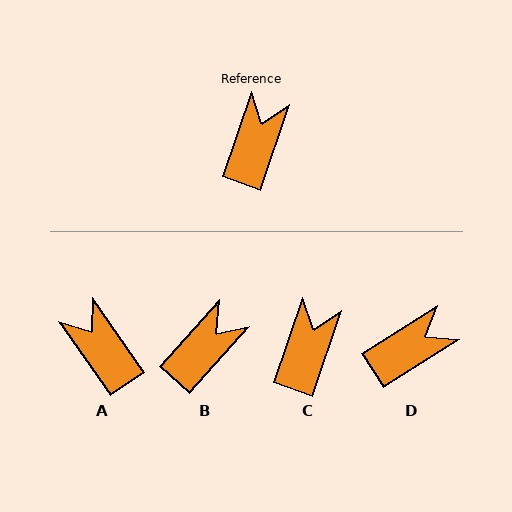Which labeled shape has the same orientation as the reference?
C.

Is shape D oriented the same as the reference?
No, it is off by about 39 degrees.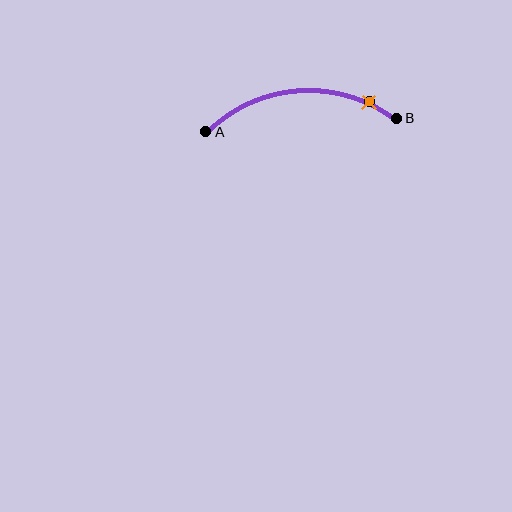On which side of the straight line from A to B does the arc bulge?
The arc bulges above the straight line connecting A and B.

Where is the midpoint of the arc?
The arc midpoint is the point on the curve farthest from the straight line joining A and B. It sits above that line.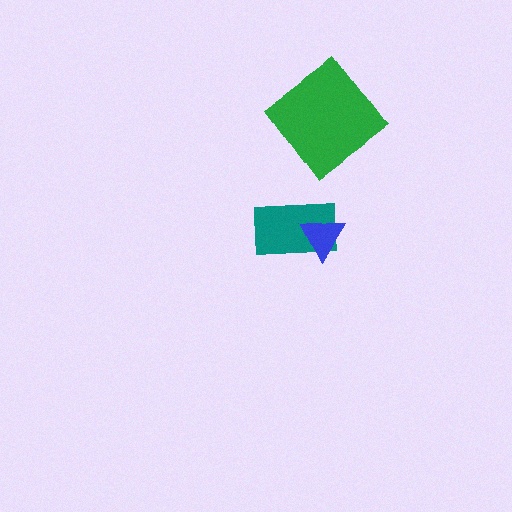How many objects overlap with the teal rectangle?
1 object overlaps with the teal rectangle.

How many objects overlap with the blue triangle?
1 object overlaps with the blue triangle.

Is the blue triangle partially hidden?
No, no other shape covers it.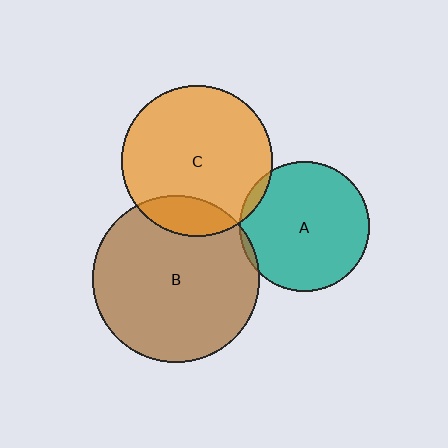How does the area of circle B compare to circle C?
Approximately 1.2 times.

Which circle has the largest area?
Circle B (brown).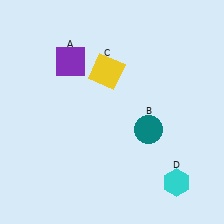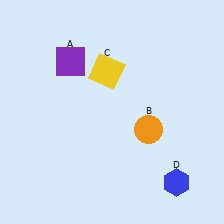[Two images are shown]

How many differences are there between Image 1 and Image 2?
There are 2 differences between the two images.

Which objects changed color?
B changed from teal to orange. D changed from cyan to blue.